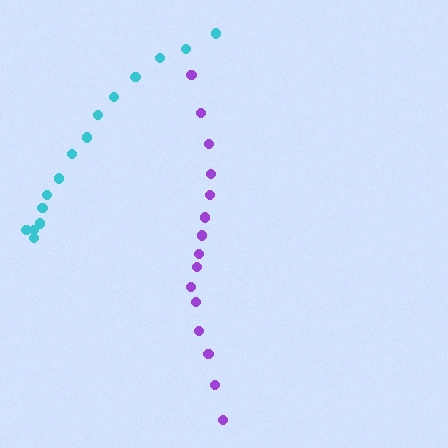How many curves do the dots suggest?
There are 2 distinct paths.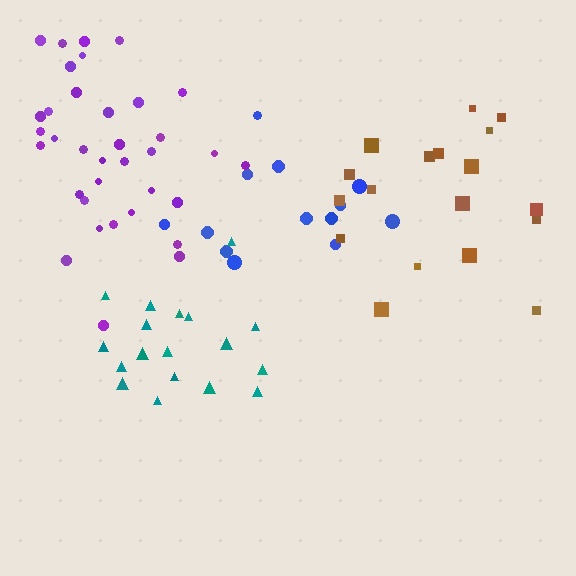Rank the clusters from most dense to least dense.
purple, teal, blue, brown.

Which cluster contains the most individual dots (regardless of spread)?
Purple (35).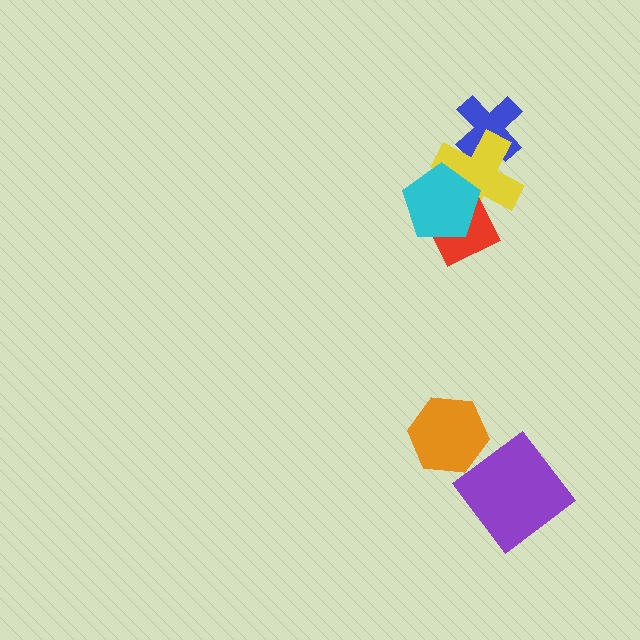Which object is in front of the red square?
The cyan pentagon is in front of the red square.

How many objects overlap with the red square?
2 objects overlap with the red square.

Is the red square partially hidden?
Yes, it is partially covered by another shape.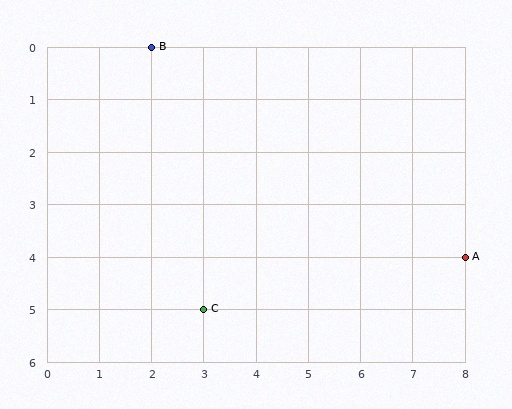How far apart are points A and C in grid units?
Points A and C are 5 columns and 1 row apart (about 5.1 grid units diagonally).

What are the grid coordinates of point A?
Point A is at grid coordinates (8, 4).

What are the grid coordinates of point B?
Point B is at grid coordinates (2, 0).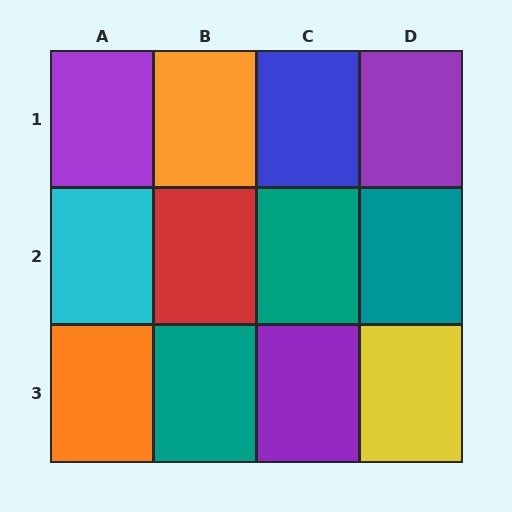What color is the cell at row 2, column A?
Cyan.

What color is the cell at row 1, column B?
Orange.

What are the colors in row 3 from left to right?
Orange, teal, purple, yellow.